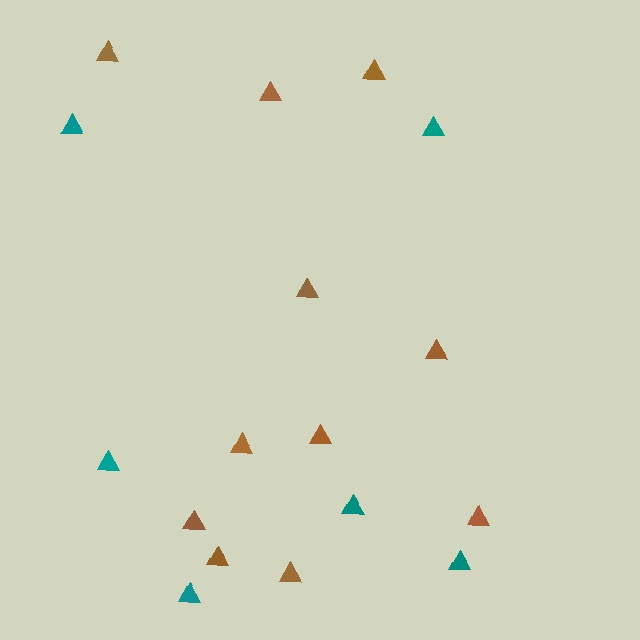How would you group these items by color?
There are 2 groups: one group of brown triangles (11) and one group of teal triangles (6).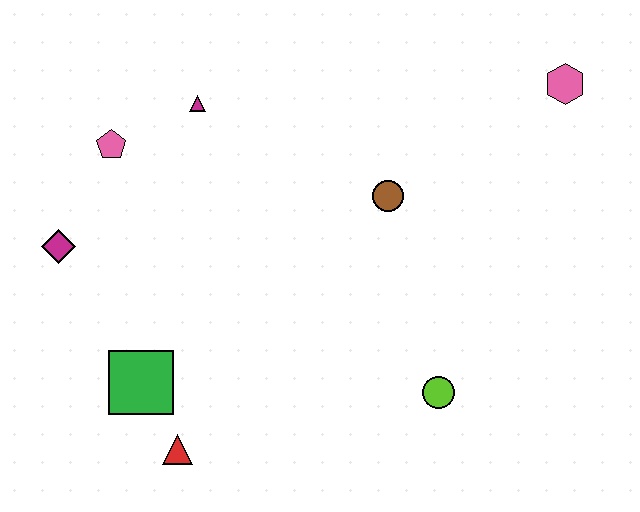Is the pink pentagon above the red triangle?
Yes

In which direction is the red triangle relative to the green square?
The red triangle is below the green square.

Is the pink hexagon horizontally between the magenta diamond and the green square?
No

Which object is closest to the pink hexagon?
The brown circle is closest to the pink hexagon.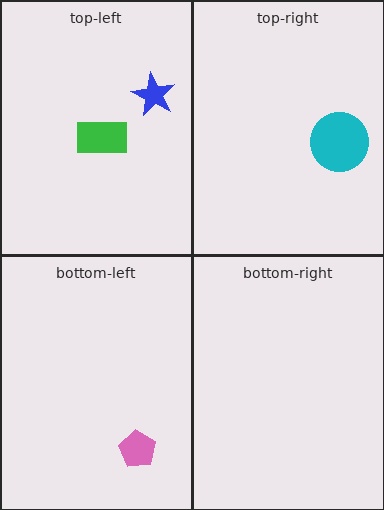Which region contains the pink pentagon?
The bottom-left region.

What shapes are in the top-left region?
The green rectangle, the blue star.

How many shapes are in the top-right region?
1.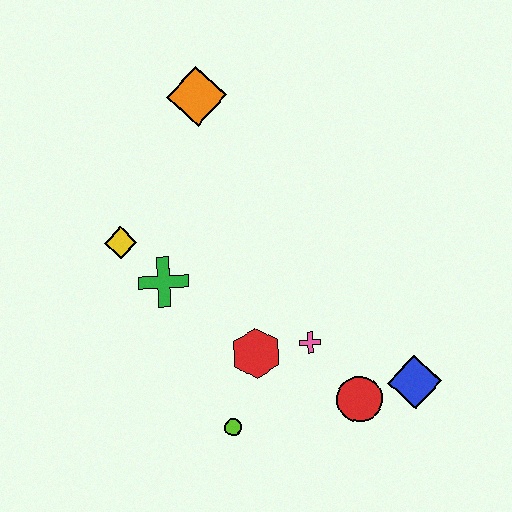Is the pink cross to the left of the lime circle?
No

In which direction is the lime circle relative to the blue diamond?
The lime circle is to the left of the blue diamond.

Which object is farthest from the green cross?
The blue diamond is farthest from the green cross.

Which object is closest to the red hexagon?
The pink cross is closest to the red hexagon.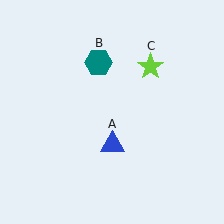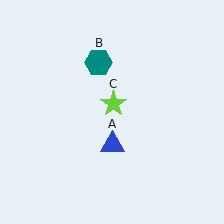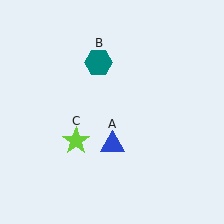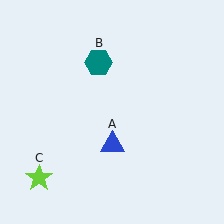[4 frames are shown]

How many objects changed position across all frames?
1 object changed position: lime star (object C).